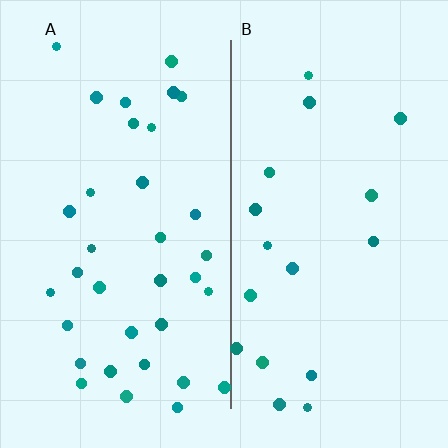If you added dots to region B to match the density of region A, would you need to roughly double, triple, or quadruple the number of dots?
Approximately double.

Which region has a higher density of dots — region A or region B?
A (the left).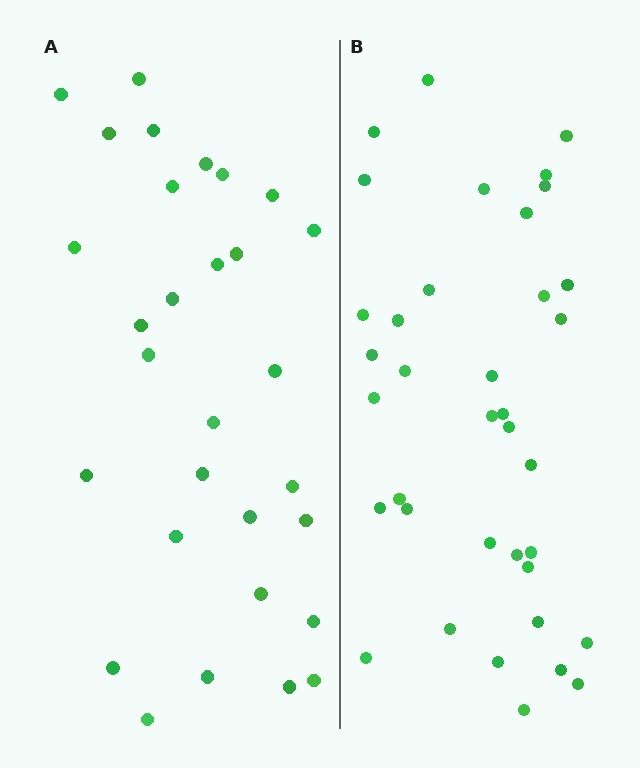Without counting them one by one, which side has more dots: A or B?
Region B (the right region) has more dots.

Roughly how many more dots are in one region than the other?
Region B has roughly 8 or so more dots than region A.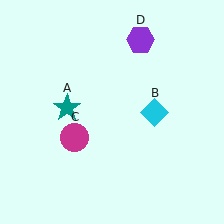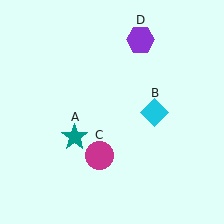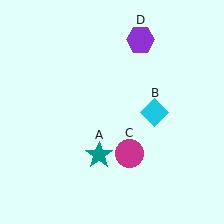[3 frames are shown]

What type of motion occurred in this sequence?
The teal star (object A), magenta circle (object C) rotated counterclockwise around the center of the scene.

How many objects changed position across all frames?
2 objects changed position: teal star (object A), magenta circle (object C).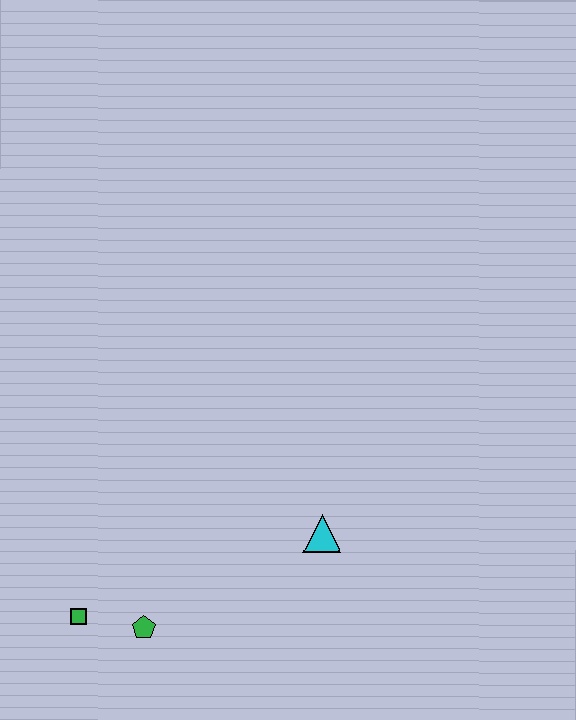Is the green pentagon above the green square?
No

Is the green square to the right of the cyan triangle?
No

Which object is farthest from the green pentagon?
The cyan triangle is farthest from the green pentagon.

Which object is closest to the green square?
The green pentagon is closest to the green square.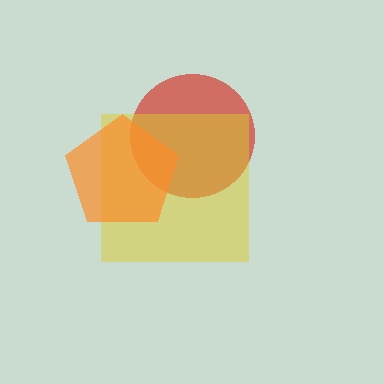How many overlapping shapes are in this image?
There are 3 overlapping shapes in the image.